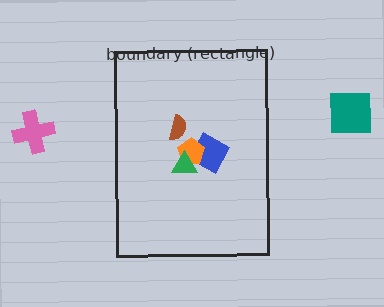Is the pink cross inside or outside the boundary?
Outside.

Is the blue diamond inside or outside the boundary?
Inside.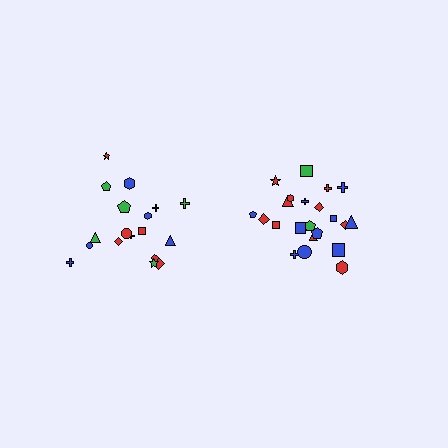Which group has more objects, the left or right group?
The right group.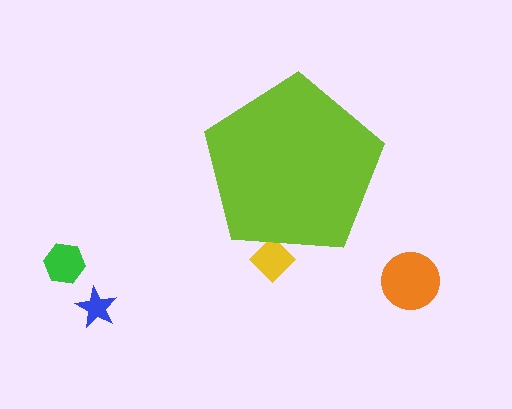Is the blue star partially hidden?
No, the blue star is fully visible.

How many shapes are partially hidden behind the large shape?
1 shape is partially hidden.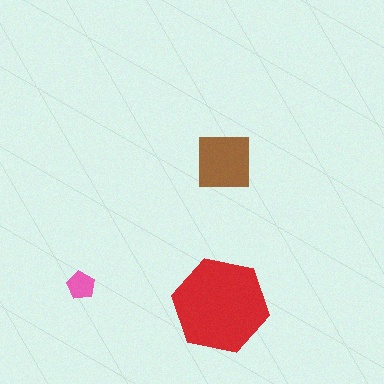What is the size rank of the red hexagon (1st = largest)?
1st.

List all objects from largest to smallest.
The red hexagon, the brown square, the pink pentagon.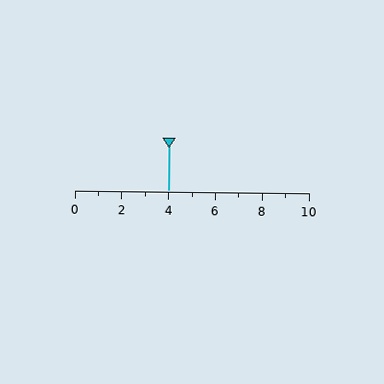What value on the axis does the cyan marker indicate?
The marker indicates approximately 4.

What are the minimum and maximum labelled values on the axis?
The axis runs from 0 to 10.